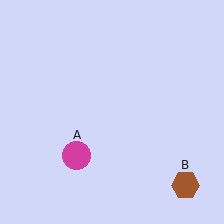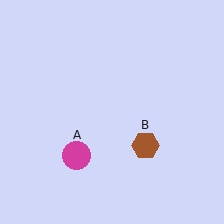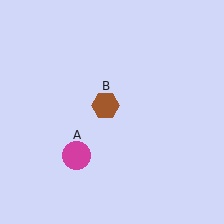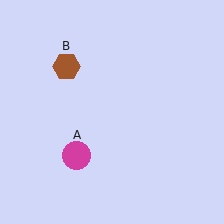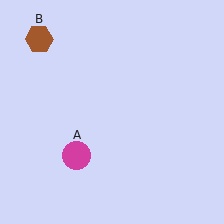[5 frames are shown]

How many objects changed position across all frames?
1 object changed position: brown hexagon (object B).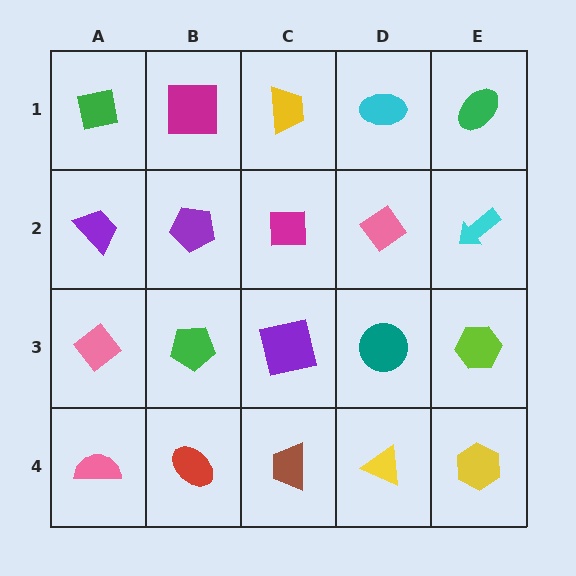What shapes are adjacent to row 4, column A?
A pink diamond (row 3, column A), a red ellipse (row 4, column B).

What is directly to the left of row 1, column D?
A yellow trapezoid.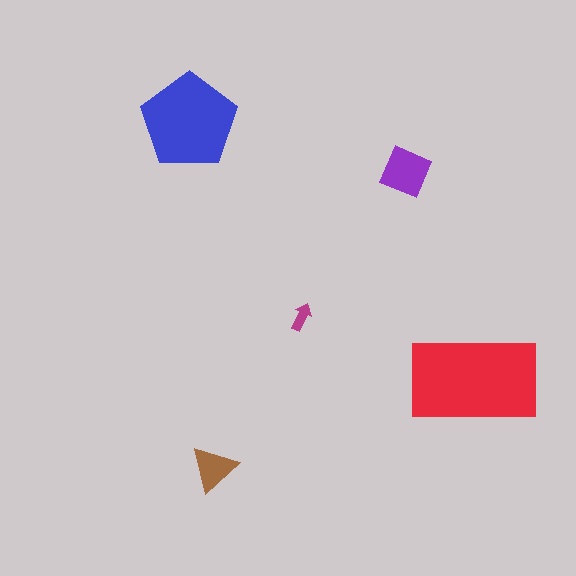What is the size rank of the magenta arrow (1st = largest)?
5th.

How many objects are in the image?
There are 5 objects in the image.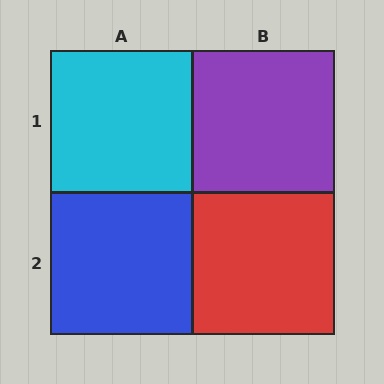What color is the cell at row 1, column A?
Cyan.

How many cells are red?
1 cell is red.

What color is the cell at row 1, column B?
Purple.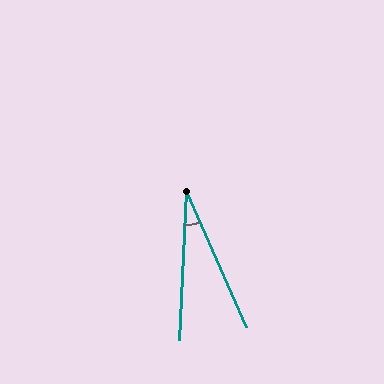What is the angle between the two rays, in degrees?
Approximately 27 degrees.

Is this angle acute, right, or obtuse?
It is acute.